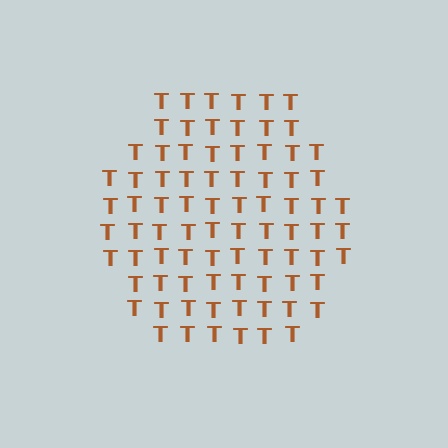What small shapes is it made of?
It is made of small letter T's.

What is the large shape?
The large shape is a hexagon.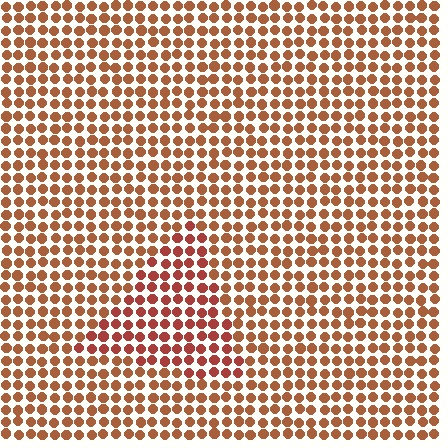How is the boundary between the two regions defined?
The boundary is defined purely by a slight shift in hue (about 18 degrees). Spacing, size, and orientation are identical on both sides.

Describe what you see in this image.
The image is filled with small brown elements in a uniform arrangement. A triangle-shaped region is visible where the elements are tinted to a slightly different hue, forming a subtle color boundary.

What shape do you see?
I see a triangle.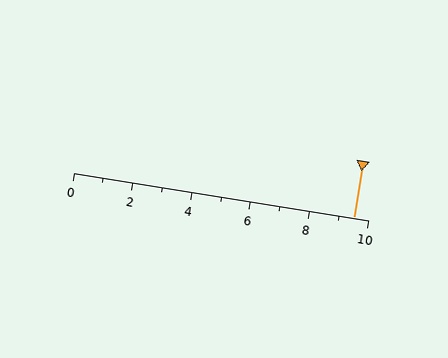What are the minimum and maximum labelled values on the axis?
The axis runs from 0 to 10.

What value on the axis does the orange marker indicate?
The marker indicates approximately 9.5.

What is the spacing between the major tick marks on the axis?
The major ticks are spaced 2 apart.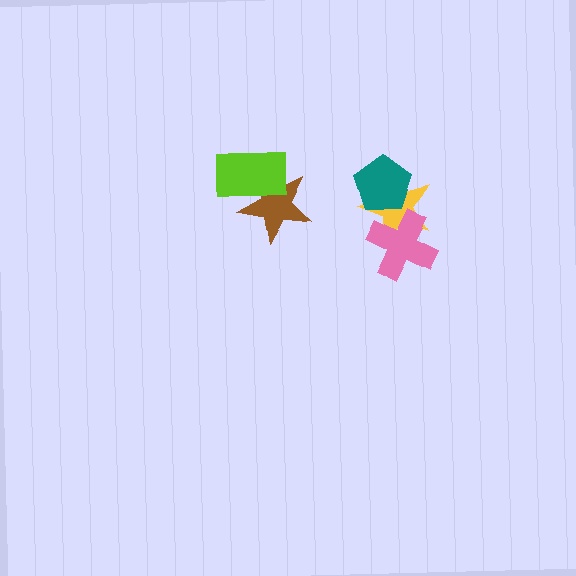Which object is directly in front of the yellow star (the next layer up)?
The pink cross is directly in front of the yellow star.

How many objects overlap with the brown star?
1 object overlaps with the brown star.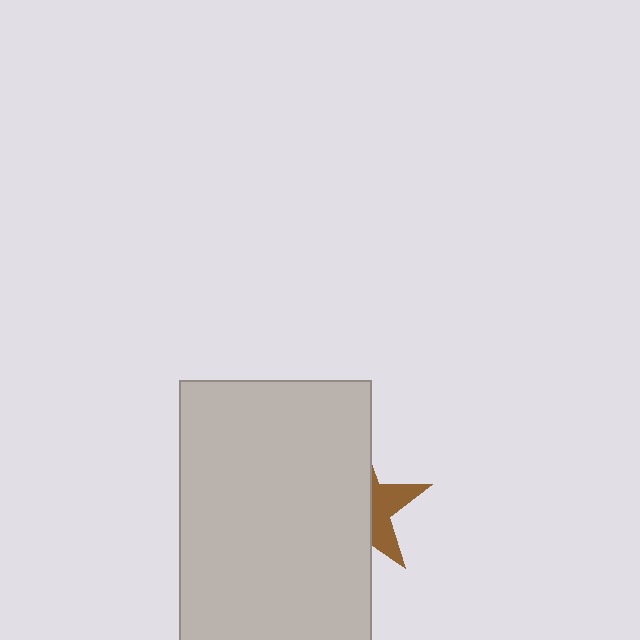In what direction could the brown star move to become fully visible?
The brown star could move right. That would shift it out from behind the light gray rectangle entirely.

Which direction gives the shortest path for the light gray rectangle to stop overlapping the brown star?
Moving left gives the shortest separation.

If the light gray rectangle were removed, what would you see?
You would see the complete brown star.